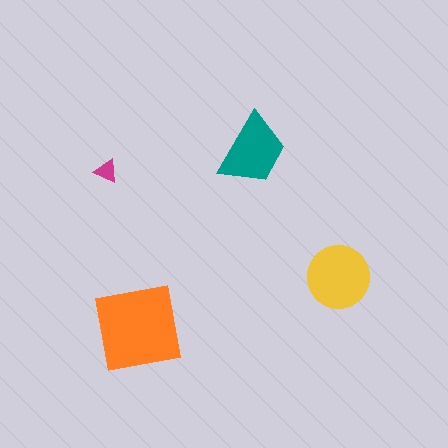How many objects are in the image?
There are 4 objects in the image.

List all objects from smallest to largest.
The magenta triangle, the teal trapezoid, the yellow circle, the orange square.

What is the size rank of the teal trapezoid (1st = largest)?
3rd.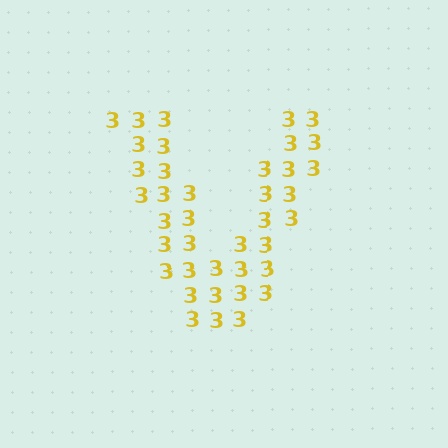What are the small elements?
The small elements are digit 3's.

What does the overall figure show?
The overall figure shows the letter V.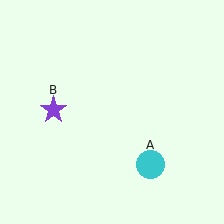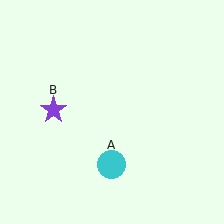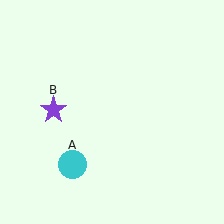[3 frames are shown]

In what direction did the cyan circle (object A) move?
The cyan circle (object A) moved left.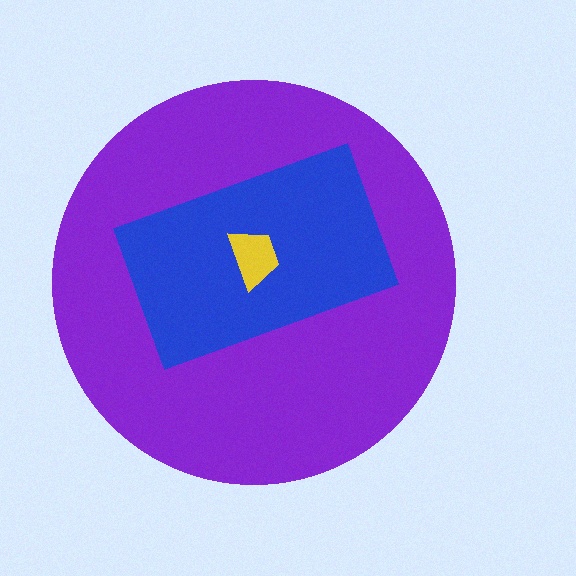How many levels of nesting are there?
3.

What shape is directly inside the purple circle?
The blue rectangle.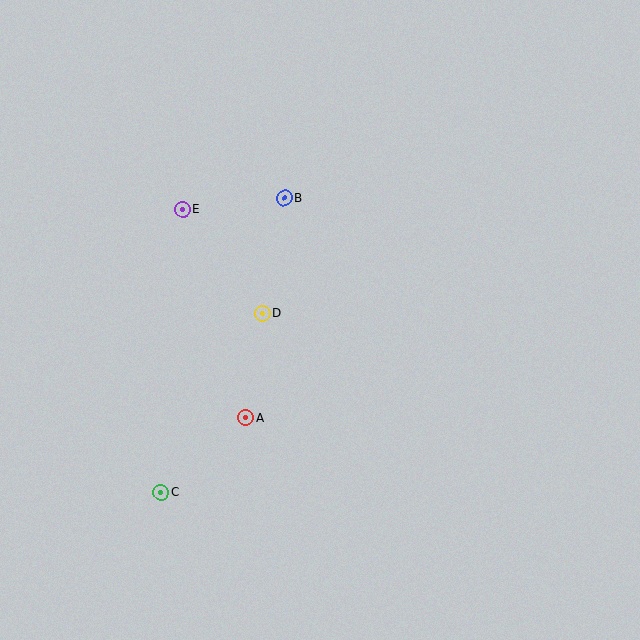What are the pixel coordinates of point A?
Point A is at (246, 418).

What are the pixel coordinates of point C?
Point C is at (161, 492).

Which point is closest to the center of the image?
Point D at (262, 313) is closest to the center.